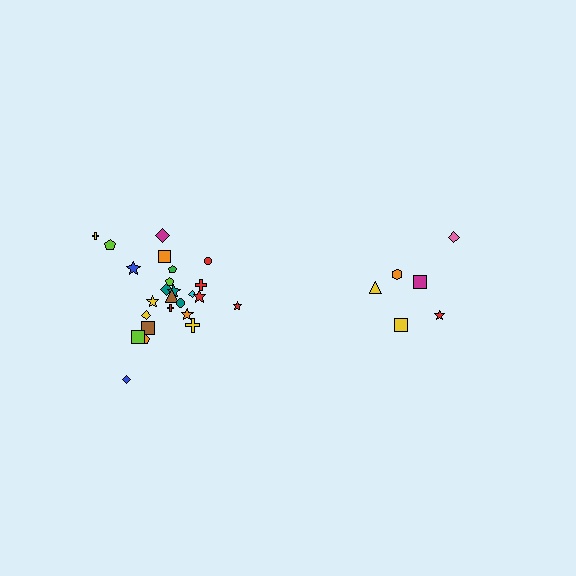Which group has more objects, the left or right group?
The left group.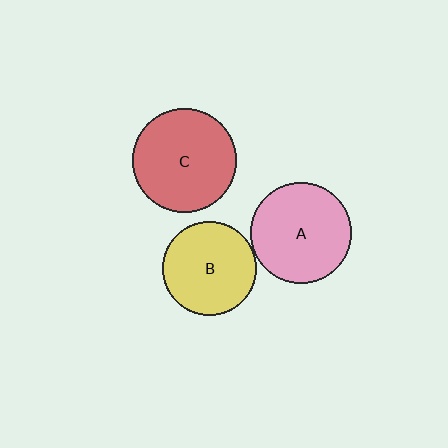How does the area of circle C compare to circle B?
Approximately 1.2 times.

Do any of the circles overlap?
No, none of the circles overlap.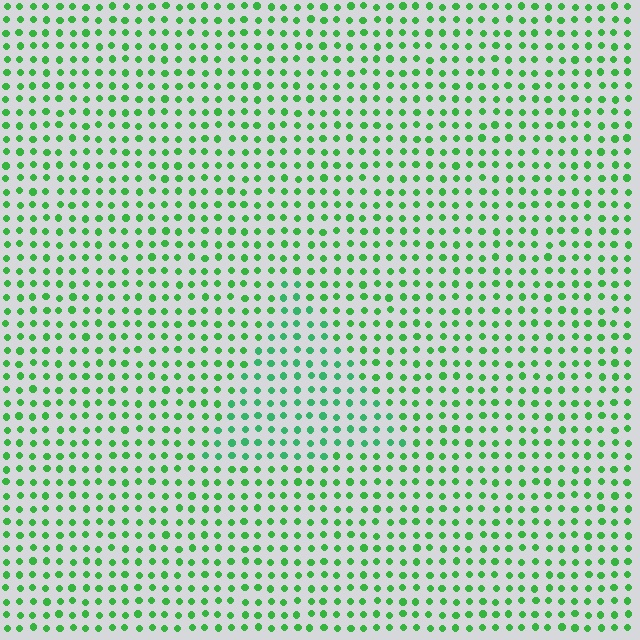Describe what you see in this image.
The image is filled with small green elements in a uniform arrangement. A triangle-shaped region is visible where the elements are tinted to a slightly different hue, forming a subtle color boundary.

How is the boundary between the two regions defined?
The boundary is defined purely by a slight shift in hue (about 21 degrees). Spacing, size, and orientation are identical on both sides.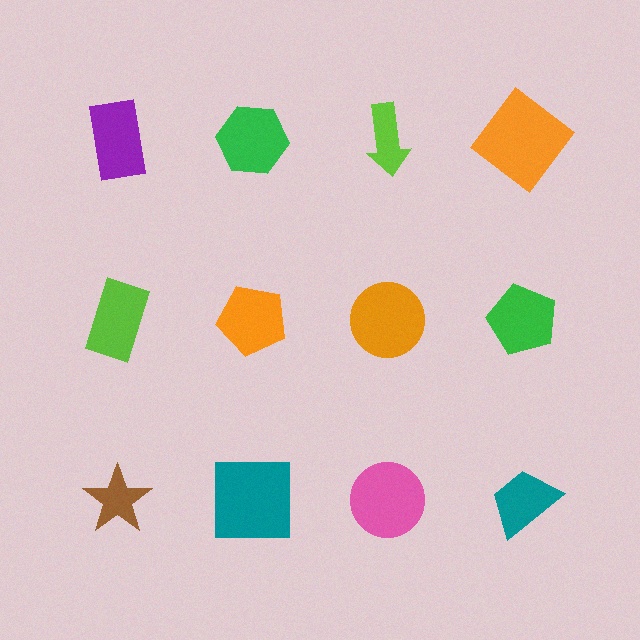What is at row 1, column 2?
A green hexagon.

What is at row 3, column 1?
A brown star.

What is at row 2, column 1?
A lime rectangle.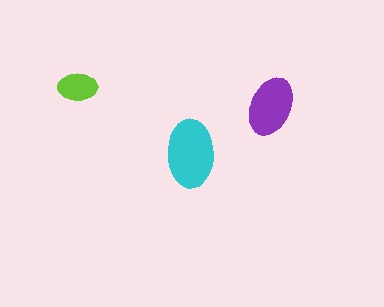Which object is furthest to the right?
The purple ellipse is rightmost.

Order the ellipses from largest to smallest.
the cyan one, the purple one, the lime one.